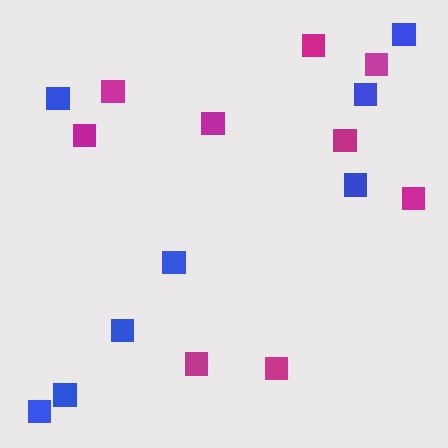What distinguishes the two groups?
There are 2 groups: one group of magenta squares (9) and one group of blue squares (8).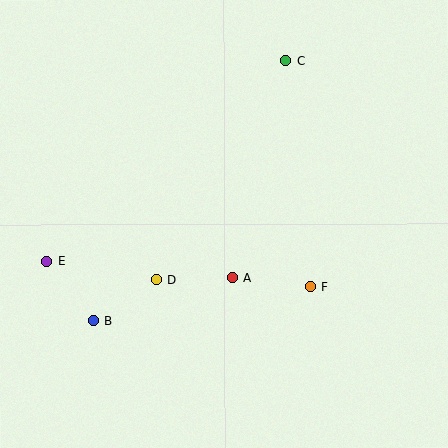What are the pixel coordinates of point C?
Point C is at (285, 61).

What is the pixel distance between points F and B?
The distance between F and B is 219 pixels.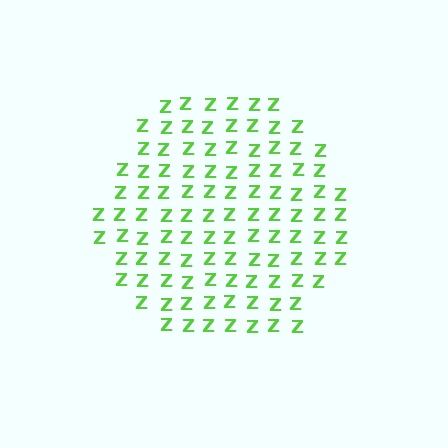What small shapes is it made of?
It is made of small letter Z's.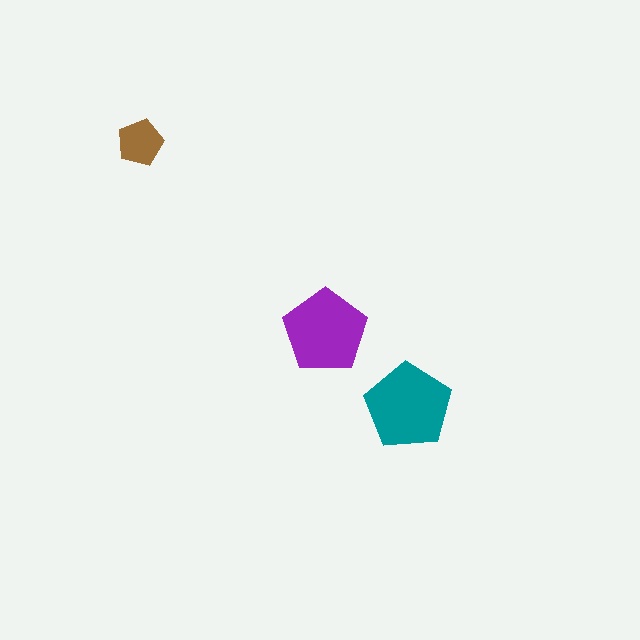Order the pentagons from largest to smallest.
the teal one, the purple one, the brown one.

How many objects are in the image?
There are 3 objects in the image.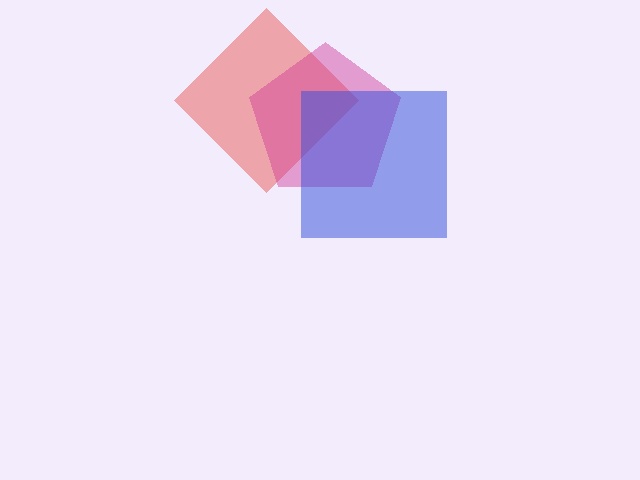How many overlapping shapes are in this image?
There are 3 overlapping shapes in the image.